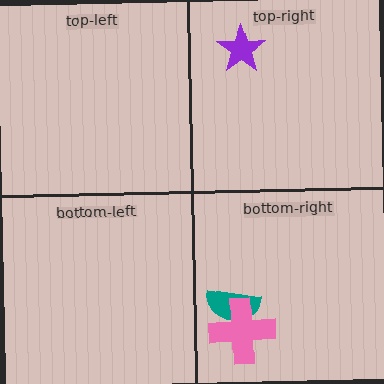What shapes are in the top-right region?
The purple star.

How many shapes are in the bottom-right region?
2.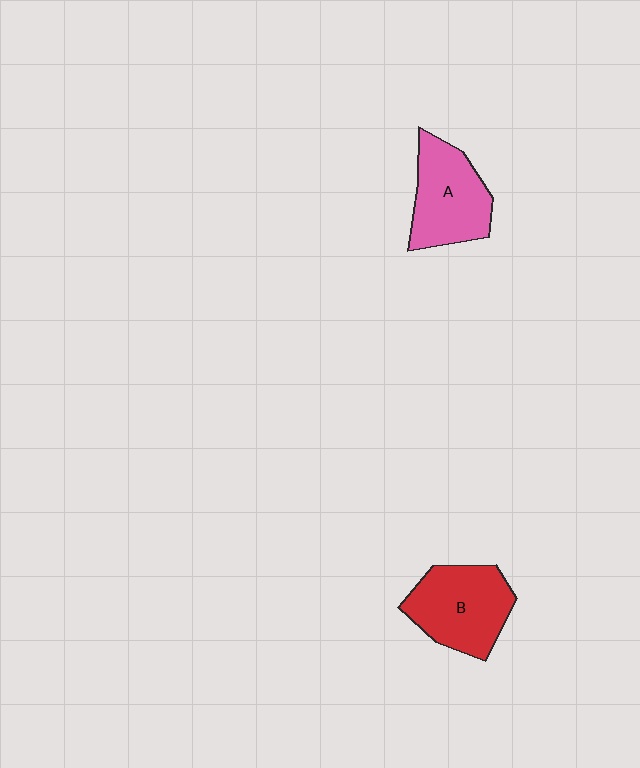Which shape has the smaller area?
Shape A (pink).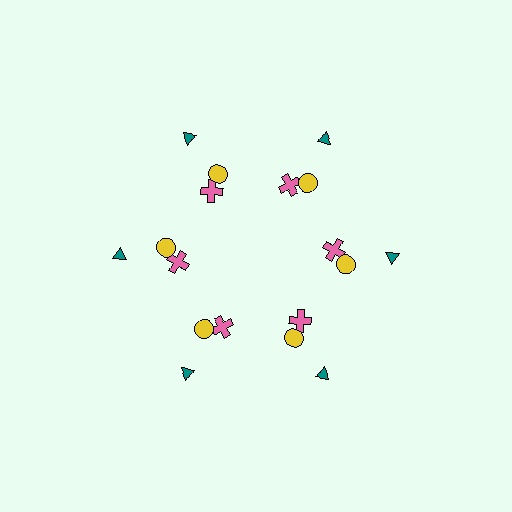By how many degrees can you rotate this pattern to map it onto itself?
The pattern maps onto itself every 60 degrees of rotation.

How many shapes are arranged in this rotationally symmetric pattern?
There are 18 shapes, arranged in 6 groups of 3.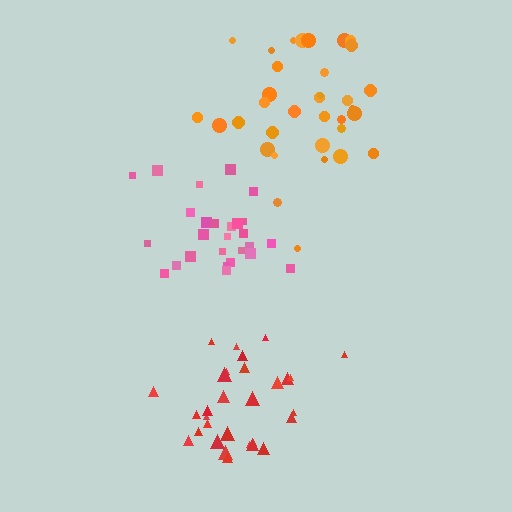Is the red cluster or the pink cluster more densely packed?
Red.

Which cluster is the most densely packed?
Red.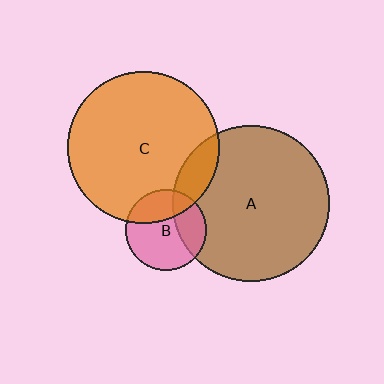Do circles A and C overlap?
Yes.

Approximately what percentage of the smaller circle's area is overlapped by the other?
Approximately 10%.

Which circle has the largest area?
Circle A (brown).